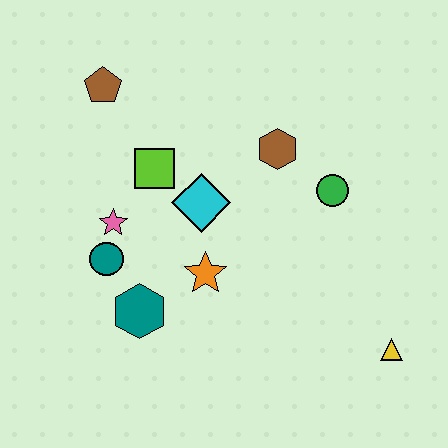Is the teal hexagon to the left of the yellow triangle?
Yes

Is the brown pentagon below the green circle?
No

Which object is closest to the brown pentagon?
The lime square is closest to the brown pentagon.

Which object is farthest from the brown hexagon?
The yellow triangle is farthest from the brown hexagon.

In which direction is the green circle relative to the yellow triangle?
The green circle is above the yellow triangle.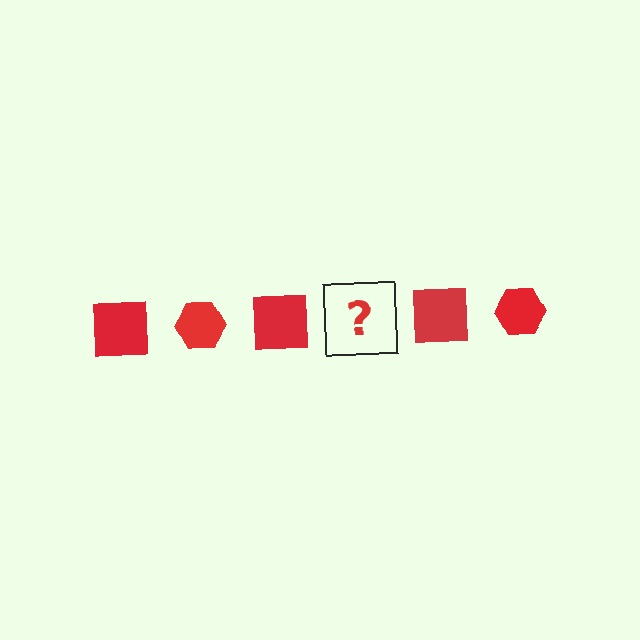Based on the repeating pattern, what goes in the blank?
The blank should be a red hexagon.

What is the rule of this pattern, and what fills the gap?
The rule is that the pattern cycles through square, hexagon shapes in red. The gap should be filled with a red hexagon.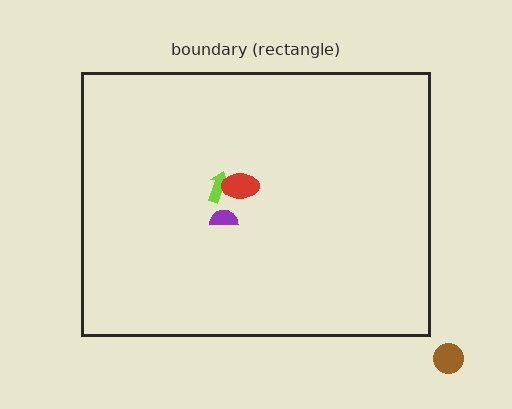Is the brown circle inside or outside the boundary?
Outside.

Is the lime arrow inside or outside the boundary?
Inside.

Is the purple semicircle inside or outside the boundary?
Inside.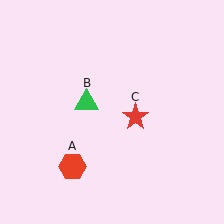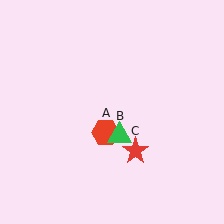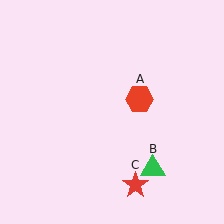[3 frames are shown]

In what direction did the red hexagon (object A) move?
The red hexagon (object A) moved up and to the right.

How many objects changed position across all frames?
3 objects changed position: red hexagon (object A), green triangle (object B), red star (object C).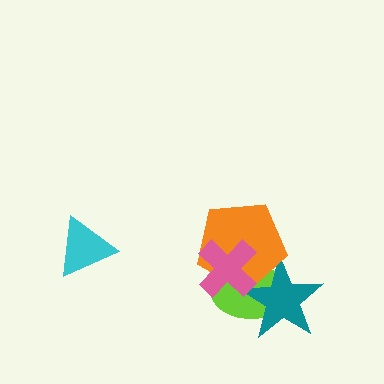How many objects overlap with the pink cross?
3 objects overlap with the pink cross.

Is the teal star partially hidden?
Yes, it is partially covered by another shape.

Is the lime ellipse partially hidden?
Yes, it is partially covered by another shape.